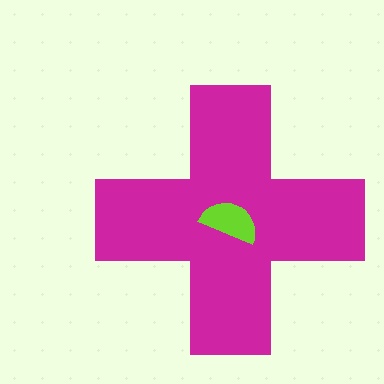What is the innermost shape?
The lime semicircle.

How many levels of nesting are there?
2.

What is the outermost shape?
The magenta cross.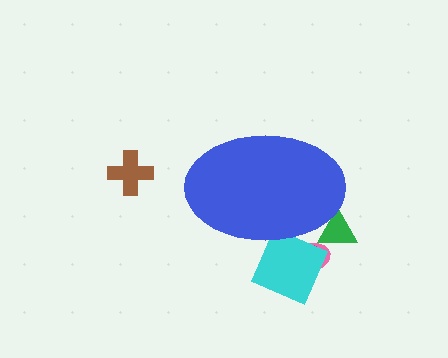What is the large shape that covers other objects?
A blue ellipse.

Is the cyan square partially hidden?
Yes, the cyan square is partially hidden behind the blue ellipse.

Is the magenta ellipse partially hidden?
Yes, the magenta ellipse is partially hidden behind the blue ellipse.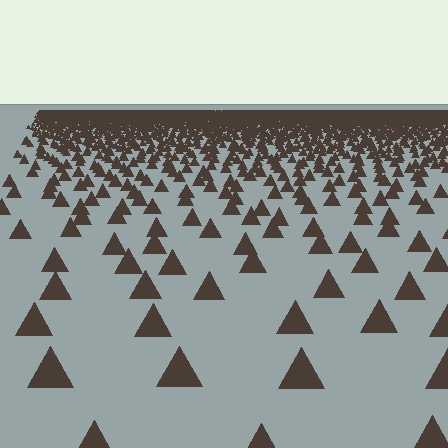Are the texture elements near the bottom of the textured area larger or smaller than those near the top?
Larger. Near the bottom, elements are closer to the viewer and appear at a bigger on-screen size.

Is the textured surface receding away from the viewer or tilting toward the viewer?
The surface is receding away from the viewer. Texture elements get smaller and denser toward the top.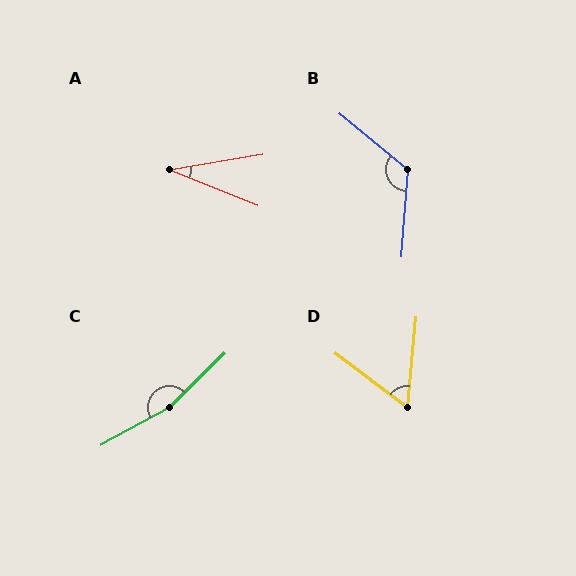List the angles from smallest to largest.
A (32°), D (58°), B (125°), C (165°).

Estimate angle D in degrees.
Approximately 58 degrees.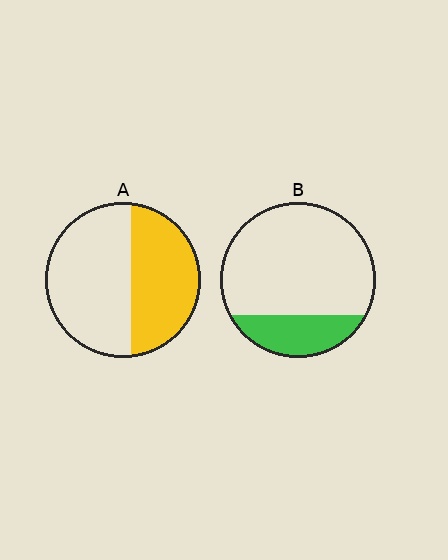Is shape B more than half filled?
No.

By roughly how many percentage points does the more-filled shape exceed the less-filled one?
By roughly 20 percentage points (A over B).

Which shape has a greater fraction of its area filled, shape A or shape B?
Shape A.